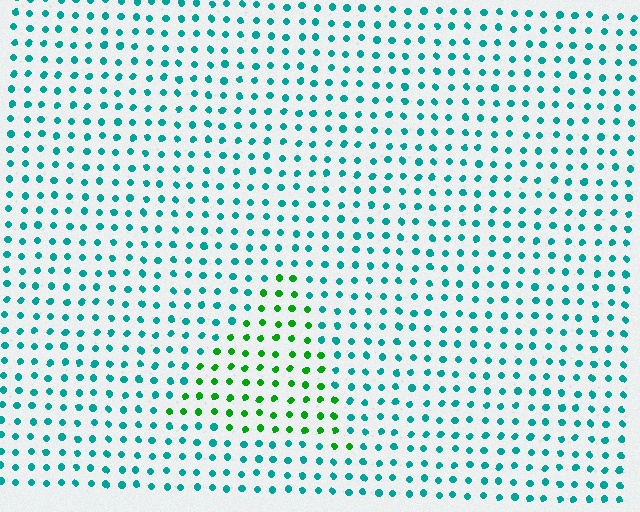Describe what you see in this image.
The image is filled with small teal elements in a uniform arrangement. A triangle-shaped region is visible where the elements are tinted to a slightly different hue, forming a subtle color boundary.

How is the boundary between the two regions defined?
The boundary is defined purely by a slight shift in hue (about 50 degrees). Spacing, size, and orientation are identical on both sides.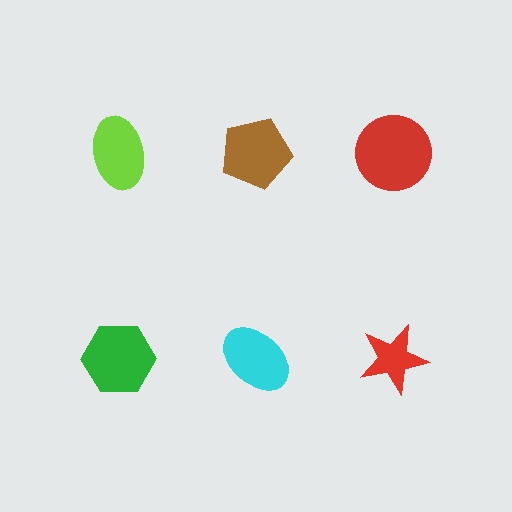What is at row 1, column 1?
A lime ellipse.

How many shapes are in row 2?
3 shapes.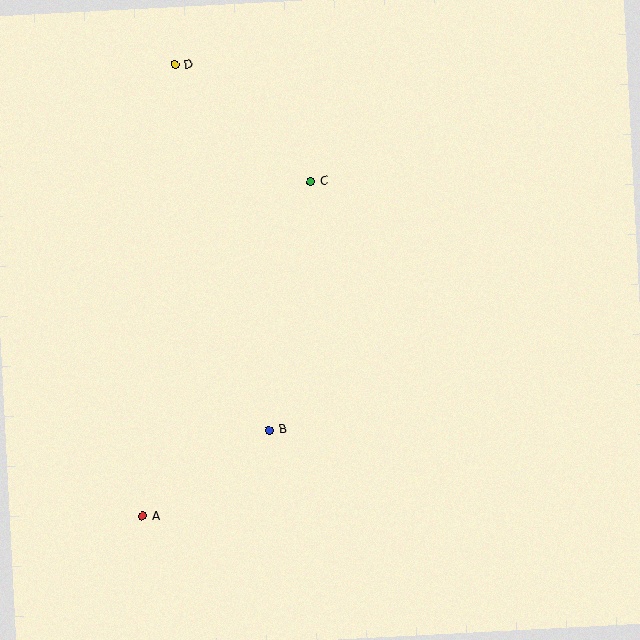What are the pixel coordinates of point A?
Point A is at (143, 516).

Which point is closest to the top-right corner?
Point C is closest to the top-right corner.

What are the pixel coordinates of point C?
Point C is at (310, 182).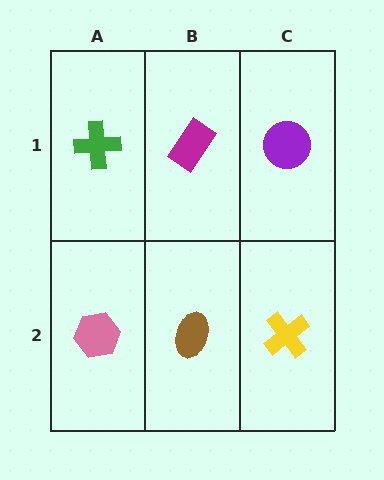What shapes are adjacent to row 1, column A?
A pink hexagon (row 2, column A), a magenta rectangle (row 1, column B).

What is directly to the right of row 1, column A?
A magenta rectangle.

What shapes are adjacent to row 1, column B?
A brown ellipse (row 2, column B), a green cross (row 1, column A), a purple circle (row 1, column C).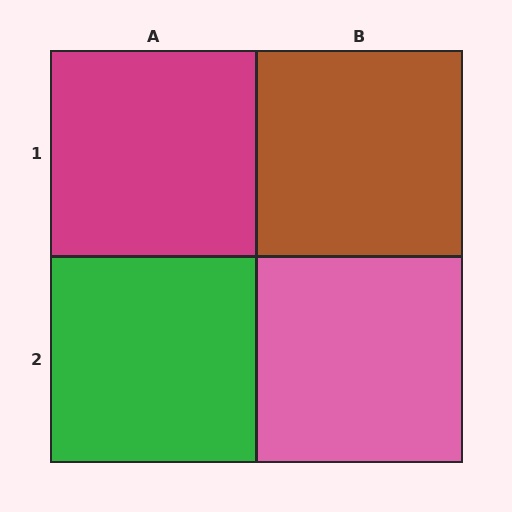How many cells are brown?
1 cell is brown.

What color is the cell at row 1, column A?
Magenta.